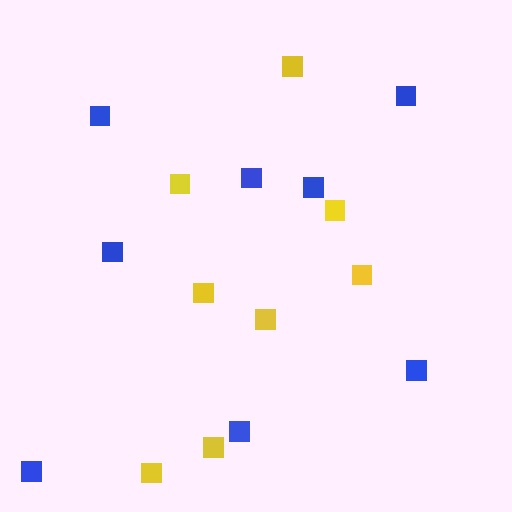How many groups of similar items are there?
There are 2 groups: one group of yellow squares (8) and one group of blue squares (8).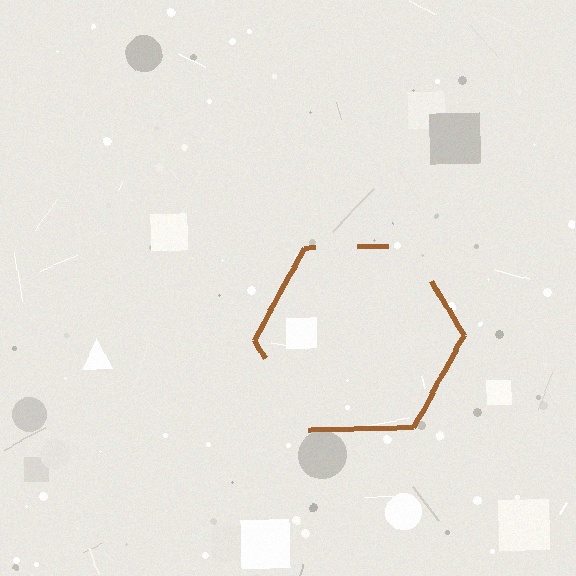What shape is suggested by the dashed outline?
The dashed outline suggests a hexagon.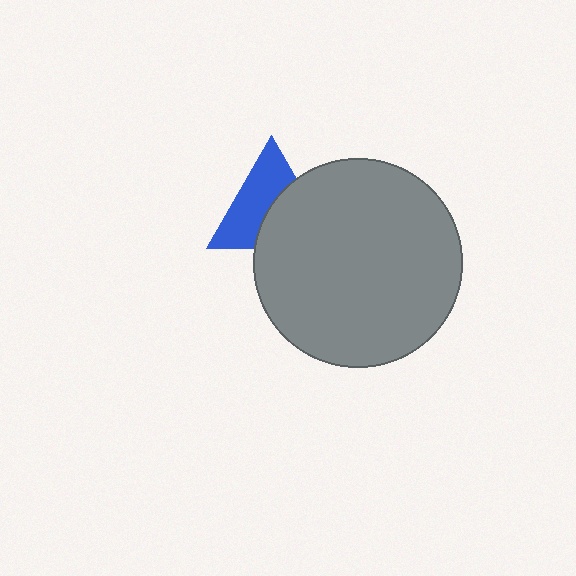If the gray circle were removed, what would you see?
You would see the complete blue triangle.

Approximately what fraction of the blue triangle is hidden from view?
Roughly 46% of the blue triangle is hidden behind the gray circle.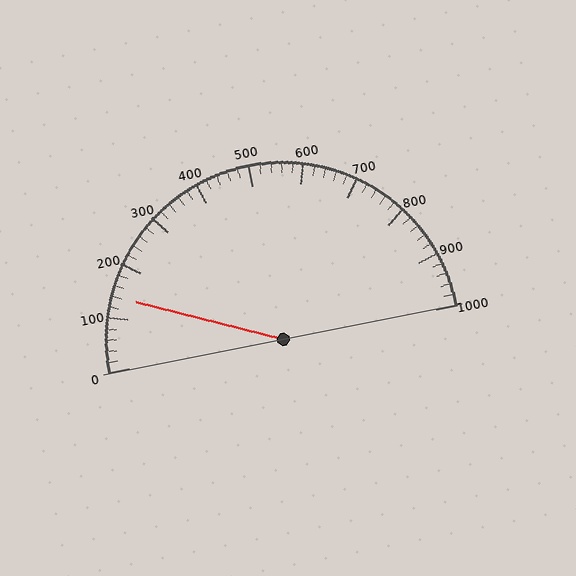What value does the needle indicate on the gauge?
The needle indicates approximately 140.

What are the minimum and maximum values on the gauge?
The gauge ranges from 0 to 1000.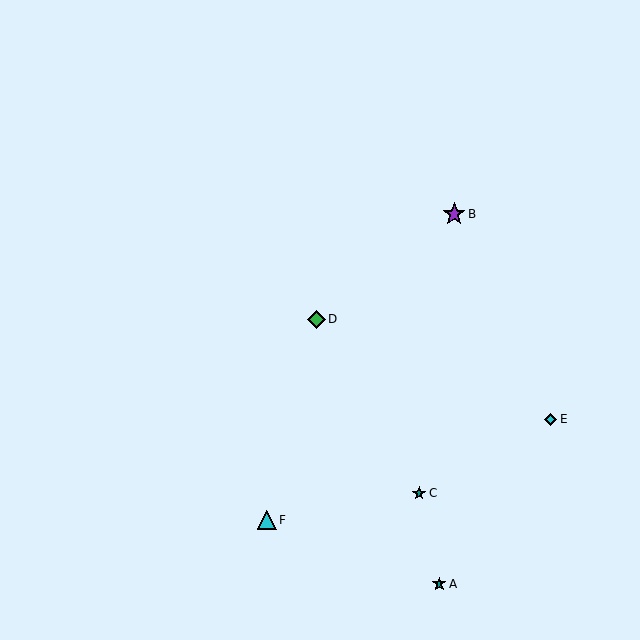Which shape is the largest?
The purple star (labeled B) is the largest.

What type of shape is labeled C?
Shape C is a teal star.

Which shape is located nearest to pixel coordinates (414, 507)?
The teal star (labeled C) at (419, 493) is nearest to that location.